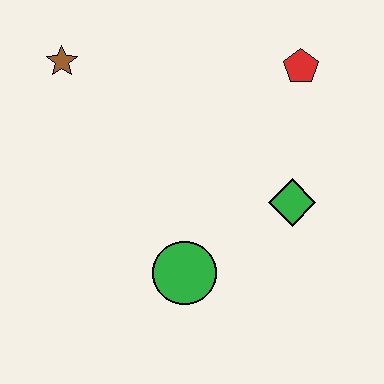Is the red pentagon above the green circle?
Yes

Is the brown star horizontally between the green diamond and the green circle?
No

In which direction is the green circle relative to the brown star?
The green circle is below the brown star.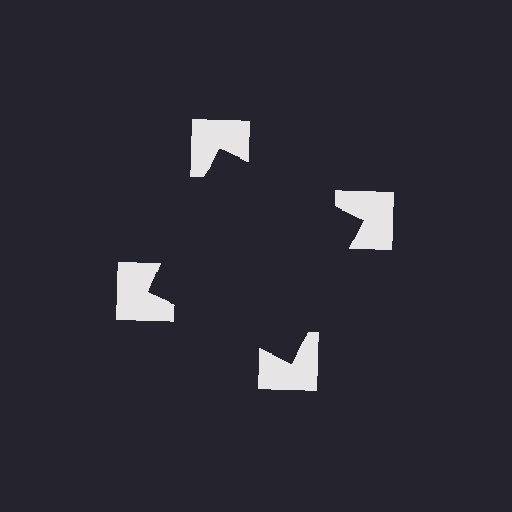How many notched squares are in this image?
There are 4 — one at each vertex of the illusory square.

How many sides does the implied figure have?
4 sides.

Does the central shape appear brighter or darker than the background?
It typically appears slightly darker than the background, even though no actual brightness change is drawn.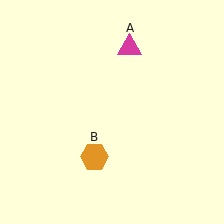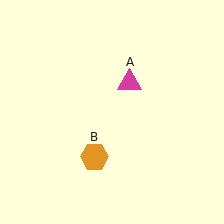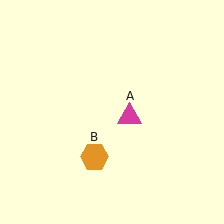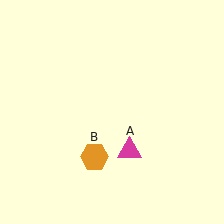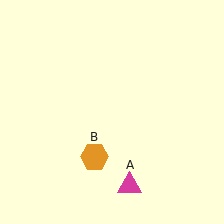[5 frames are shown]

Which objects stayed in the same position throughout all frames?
Orange hexagon (object B) remained stationary.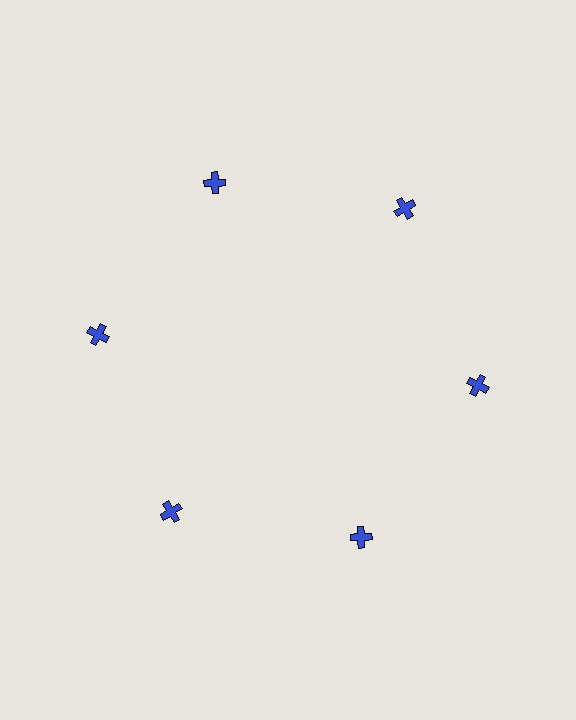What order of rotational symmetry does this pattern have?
This pattern has 6-fold rotational symmetry.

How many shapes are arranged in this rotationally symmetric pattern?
There are 6 shapes, arranged in 6 groups of 1.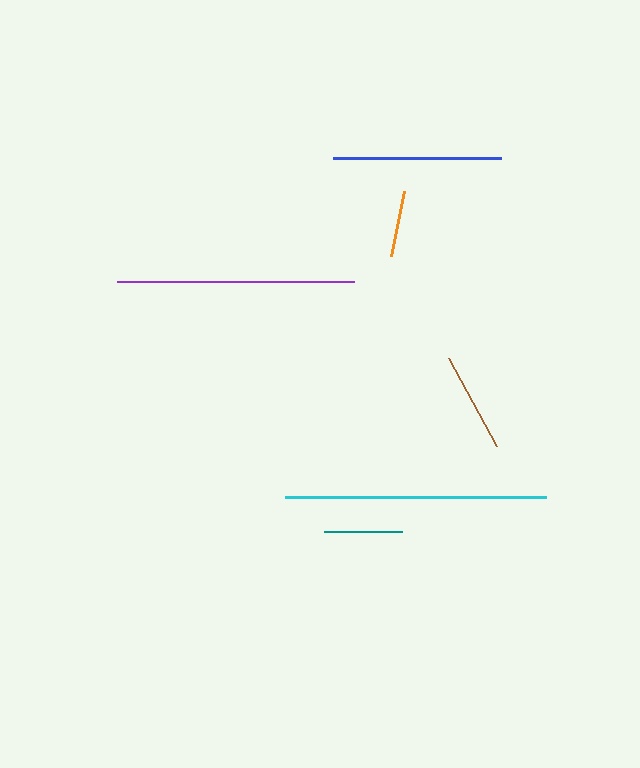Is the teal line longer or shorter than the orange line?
The teal line is longer than the orange line.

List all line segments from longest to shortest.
From longest to shortest: cyan, purple, blue, brown, teal, orange.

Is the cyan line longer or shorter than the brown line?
The cyan line is longer than the brown line.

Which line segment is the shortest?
The orange line is the shortest at approximately 65 pixels.